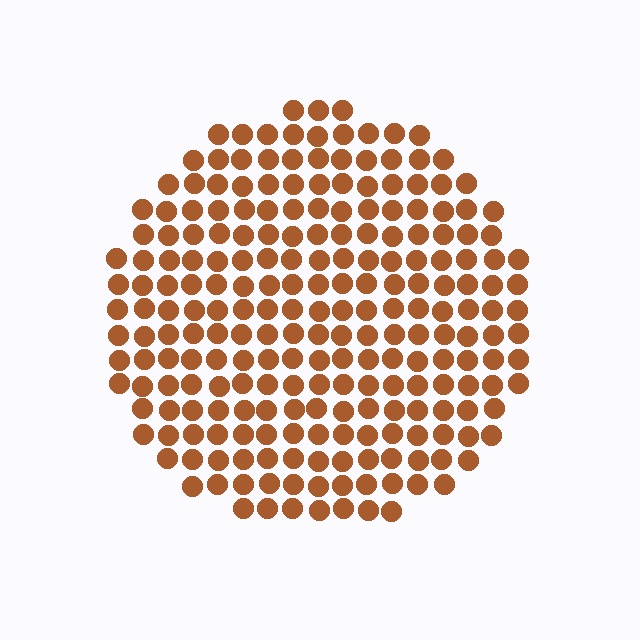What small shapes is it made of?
It is made of small circles.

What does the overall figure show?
The overall figure shows a circle.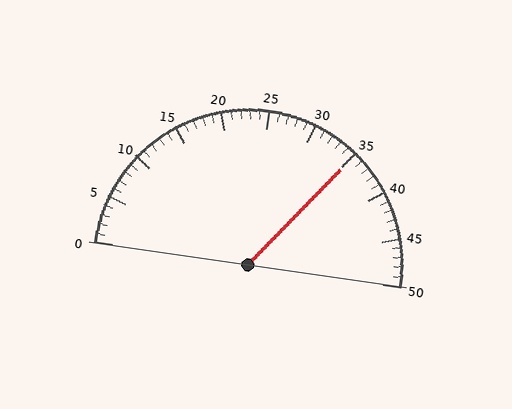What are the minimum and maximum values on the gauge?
The gauge ranges from 0 to 50.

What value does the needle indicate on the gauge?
The needle indicates approximately 35.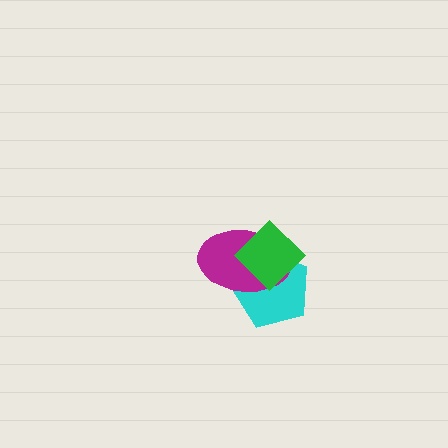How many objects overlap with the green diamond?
2 objects overlap with the green diamond.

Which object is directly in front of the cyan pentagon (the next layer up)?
The magenta ellipse is directly in front of the cyan pentagon.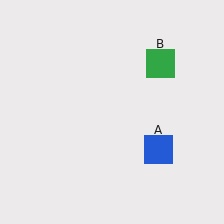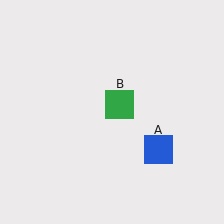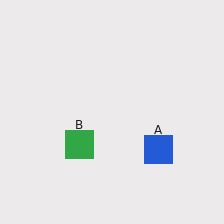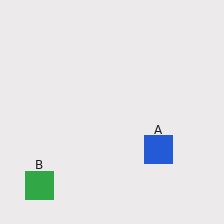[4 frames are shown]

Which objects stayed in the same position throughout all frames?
Blue square (object A) remained stationary.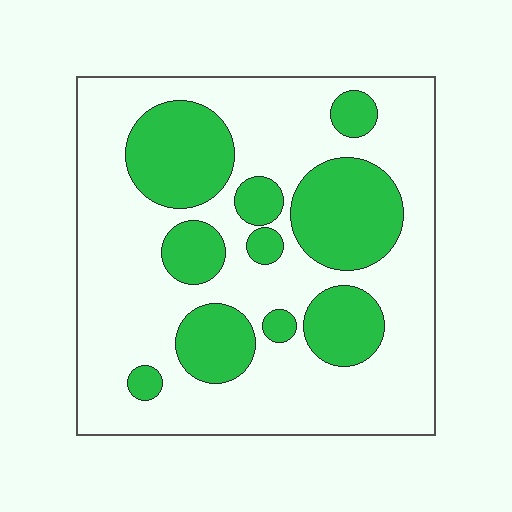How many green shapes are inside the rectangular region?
10.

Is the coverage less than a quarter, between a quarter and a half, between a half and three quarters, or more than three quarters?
Between a quarter and a half.